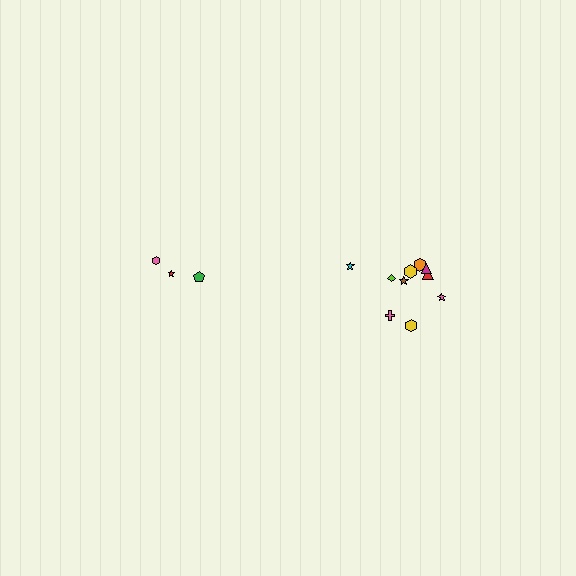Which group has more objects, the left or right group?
The right group.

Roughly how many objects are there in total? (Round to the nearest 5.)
Roughly 15 objects in total.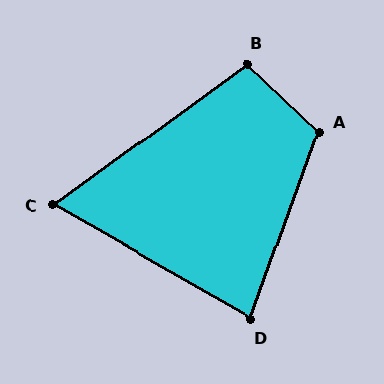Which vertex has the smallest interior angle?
C, at approximately 66 degrees.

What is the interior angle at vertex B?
Approximately 100 degrees (obtuse).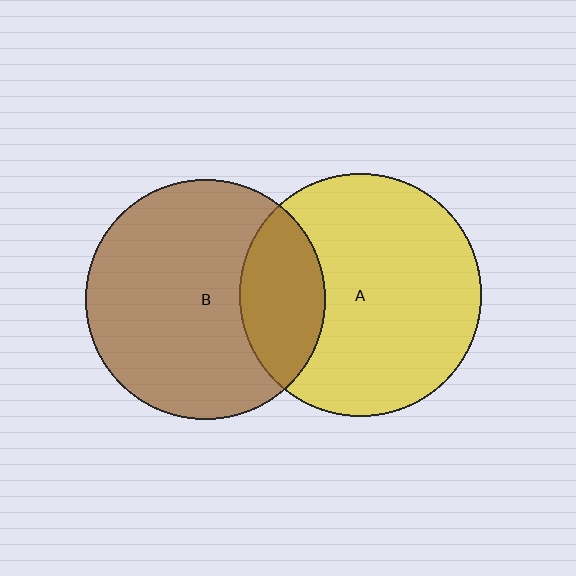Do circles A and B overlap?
Yes.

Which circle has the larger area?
Circle A (yellow).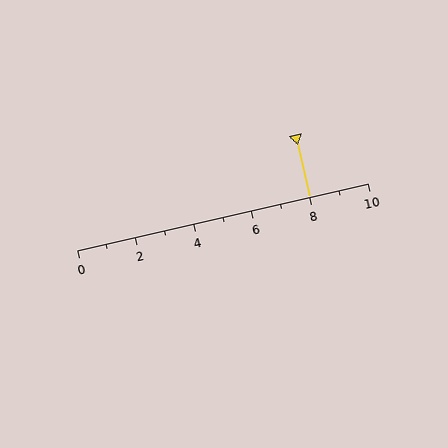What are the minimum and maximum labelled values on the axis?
The axis runs from 0 to 10.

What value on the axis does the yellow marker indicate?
The marker indicates approximately 8.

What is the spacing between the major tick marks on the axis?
The major ticks are spaced 2 apart.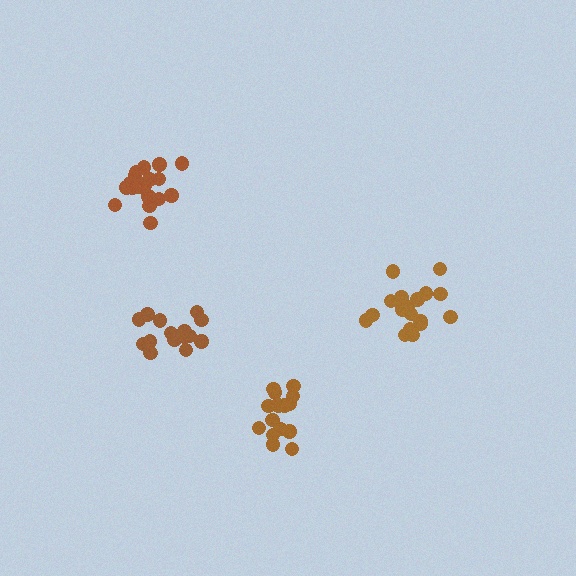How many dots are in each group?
Group 1: 19 dots, Group 2: 20 dots, Group 3: 15 dots, Group 4: 15 dots (69 total).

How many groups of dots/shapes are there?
There are 4 groups.